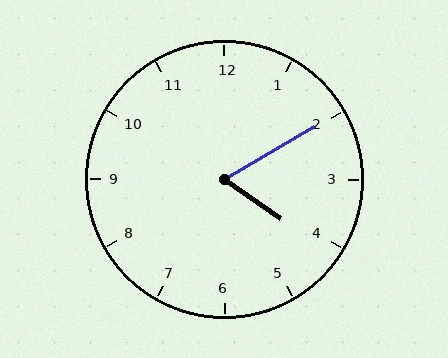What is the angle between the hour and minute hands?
Approximately 65 degrees.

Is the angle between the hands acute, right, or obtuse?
It is acute.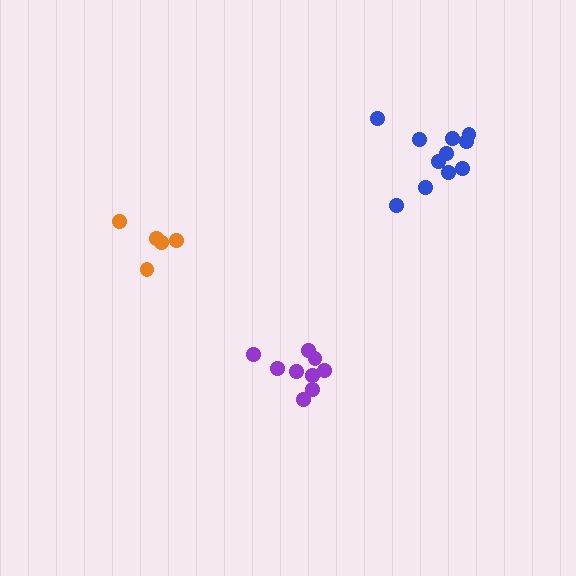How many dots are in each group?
Group 1: 5 dots, Group 2: 9 dots, Group 3: 11 dots (25 total).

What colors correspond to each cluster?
The clusters are colored: orange, purple, blue.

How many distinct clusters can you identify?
There are 3 distinct clusters.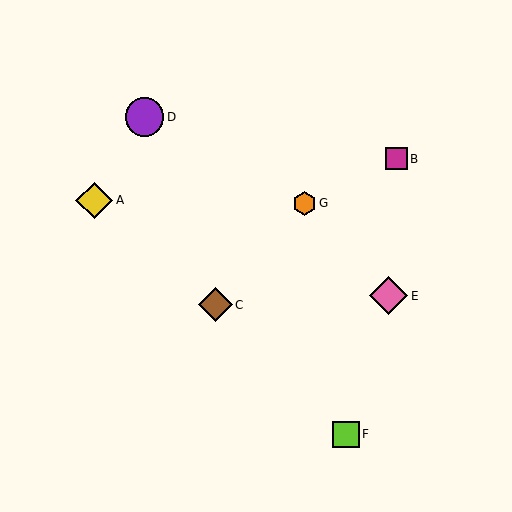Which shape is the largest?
The purple circle (labeled D) is the largest.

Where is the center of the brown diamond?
The center of the brown diamond is at (215, 305).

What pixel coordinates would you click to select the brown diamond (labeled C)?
Click at (215, 305) to select the brown diamond C.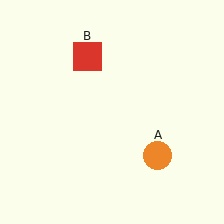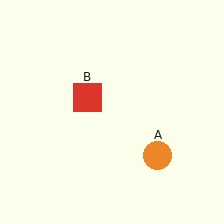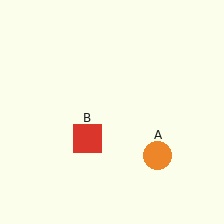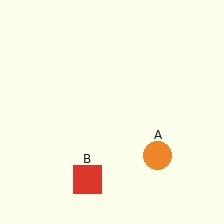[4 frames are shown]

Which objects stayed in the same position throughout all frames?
Orange circle (object A) remained stationary.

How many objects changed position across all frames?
1 object changed position: red square (object B).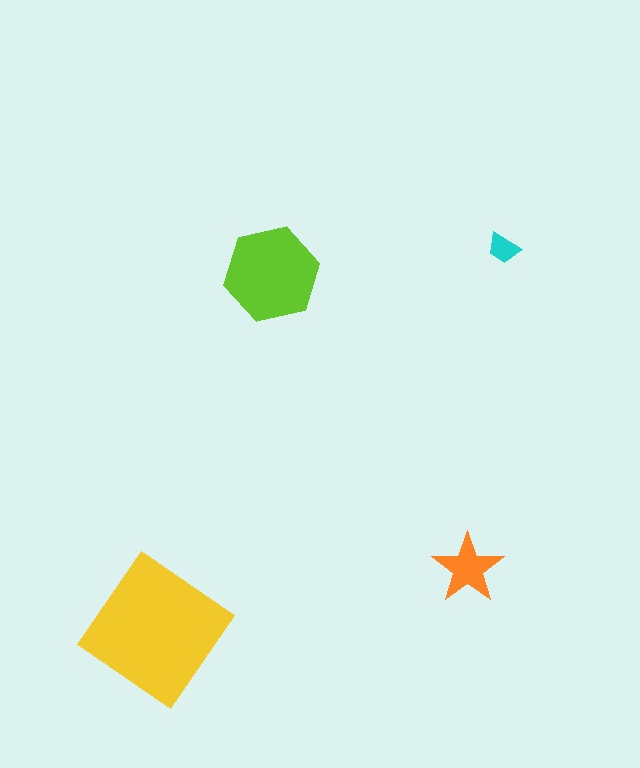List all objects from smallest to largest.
The cyan trapezoid, the orange star, the lime hexagon, the yellow diamond.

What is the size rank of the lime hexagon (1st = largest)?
2nd.